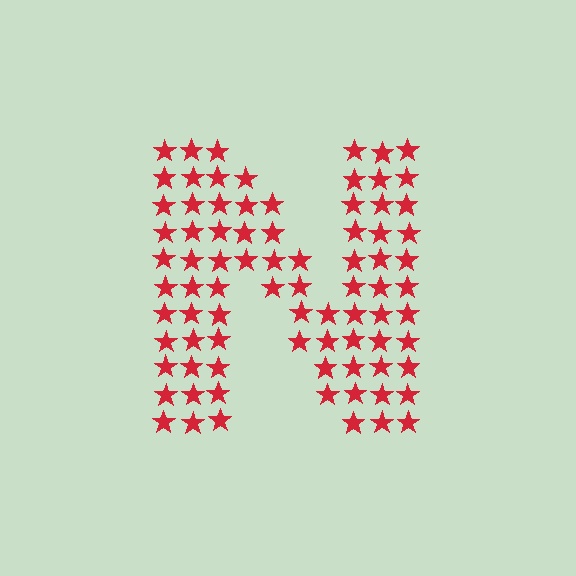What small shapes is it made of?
It is made of small stars.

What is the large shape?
The large shape is the letter N.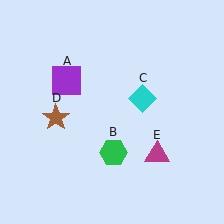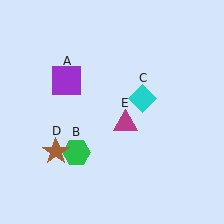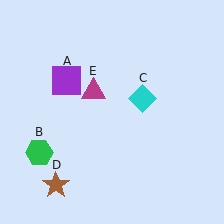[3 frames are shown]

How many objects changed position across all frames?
3 objects changed position: green hexagon (object B), brown star (object D), magenta triangle (object E).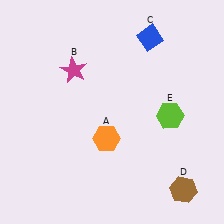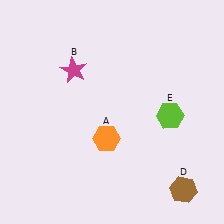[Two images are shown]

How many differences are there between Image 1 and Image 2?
There is 1 difference between the two images.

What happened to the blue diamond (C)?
The blue diamond (C) was removed in Image 2. It was in the top-right area of Image 1.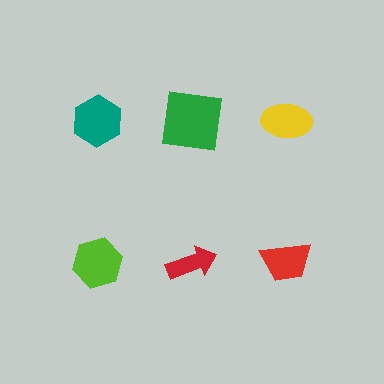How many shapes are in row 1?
3 shapes.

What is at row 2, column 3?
A red trapezoid.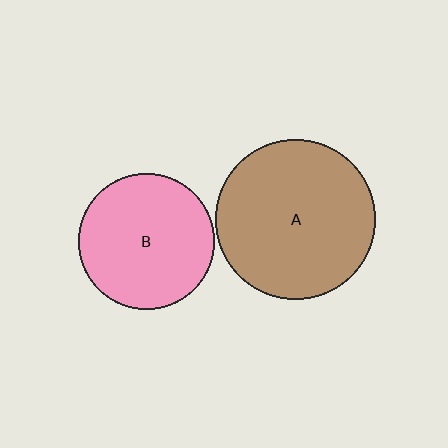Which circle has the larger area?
Circle A (brown).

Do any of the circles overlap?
No, none of the circles overlap.